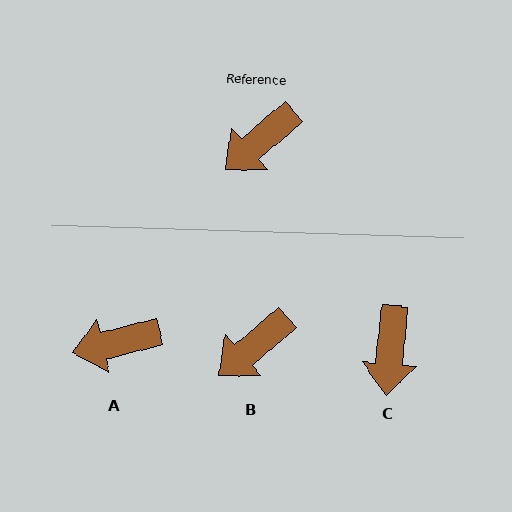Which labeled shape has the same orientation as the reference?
B.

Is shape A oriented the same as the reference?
No, it is off by about 27 degrees.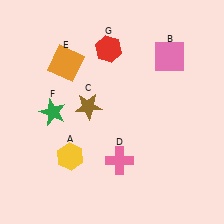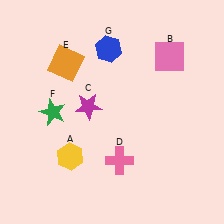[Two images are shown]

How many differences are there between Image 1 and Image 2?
There are 2 differences between the two images.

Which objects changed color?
C changed from brown to magenta. G changed from red to blue.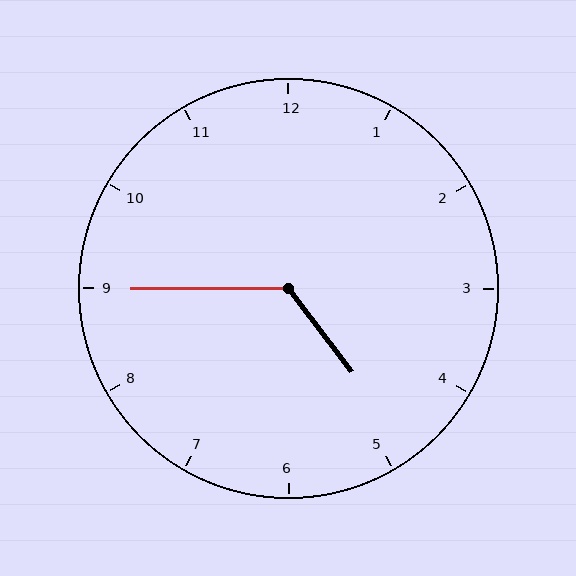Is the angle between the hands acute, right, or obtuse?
It is obtuse.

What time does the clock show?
4:45.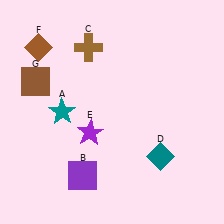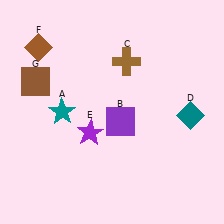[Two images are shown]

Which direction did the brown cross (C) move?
The brown cross (C) moved right.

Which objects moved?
The objects that moved are: the purple square (B), the brown cross (C), the teal diamond (D).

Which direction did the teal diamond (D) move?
The teal diamond (D) moved up.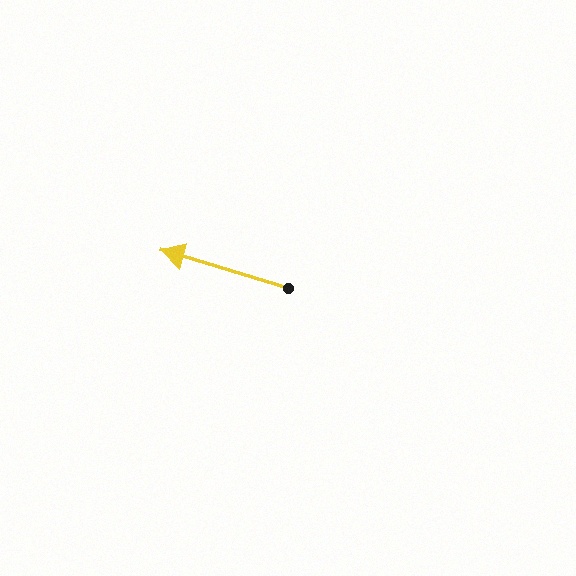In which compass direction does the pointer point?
West.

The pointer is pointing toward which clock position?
Roughly 10 o'clock.